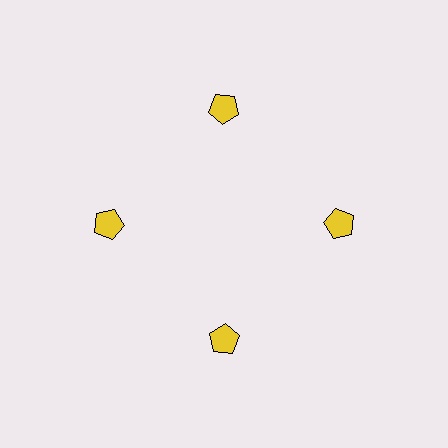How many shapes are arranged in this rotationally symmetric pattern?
There are 4 shapes, arranged in 4 groups of 1.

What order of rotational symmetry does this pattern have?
This pattern has 4-fold rotational symmetry.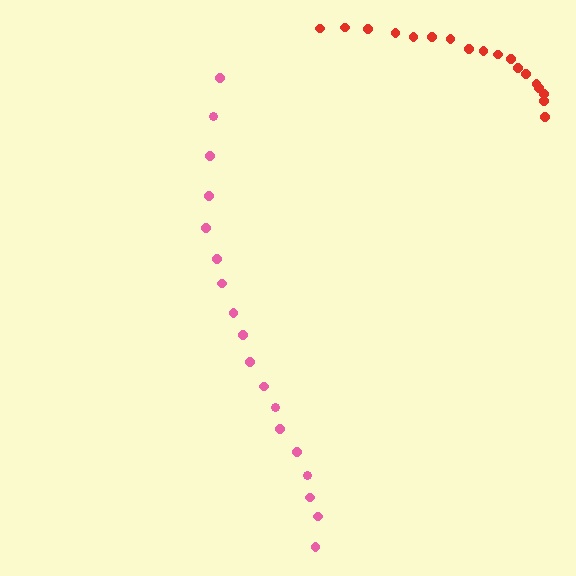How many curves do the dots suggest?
There are 2 distinct paths.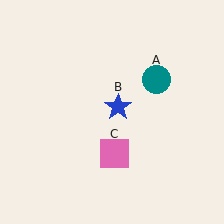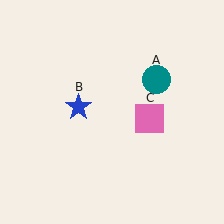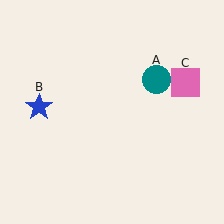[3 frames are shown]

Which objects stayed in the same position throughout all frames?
Teal circle (object A) remained stationary.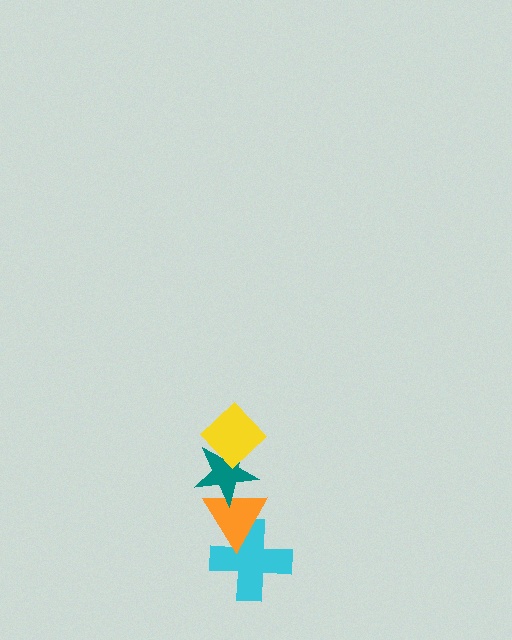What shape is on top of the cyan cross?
The orange triangle is on top of the cyan cross.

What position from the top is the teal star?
The teal star is 2nd from the top.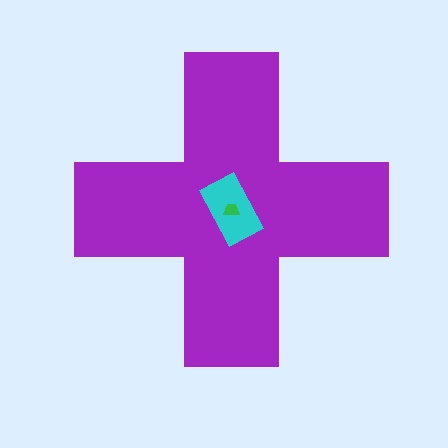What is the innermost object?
The green trapezoid.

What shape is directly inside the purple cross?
The cyan rectangle.